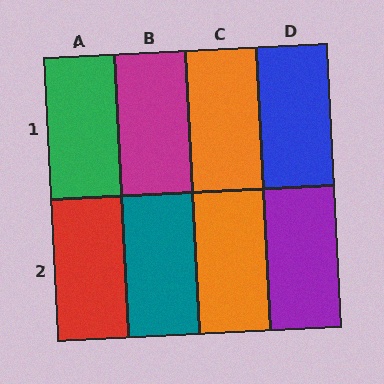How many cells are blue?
1 cell is blue.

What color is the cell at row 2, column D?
Purple.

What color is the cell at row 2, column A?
Red.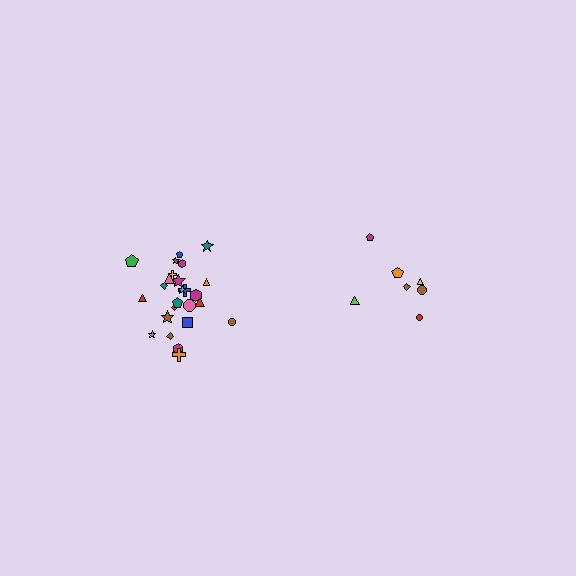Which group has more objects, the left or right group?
The left group.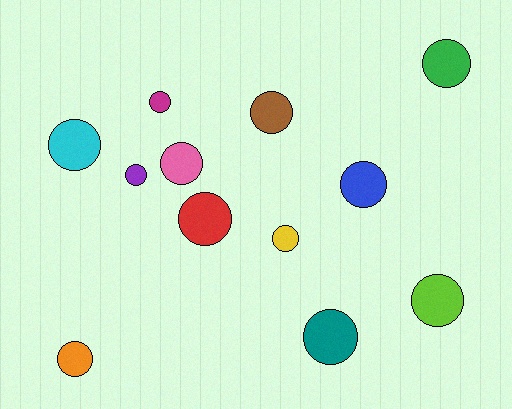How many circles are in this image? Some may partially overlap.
There are 12 circles.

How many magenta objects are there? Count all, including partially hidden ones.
There is 1 magenta object.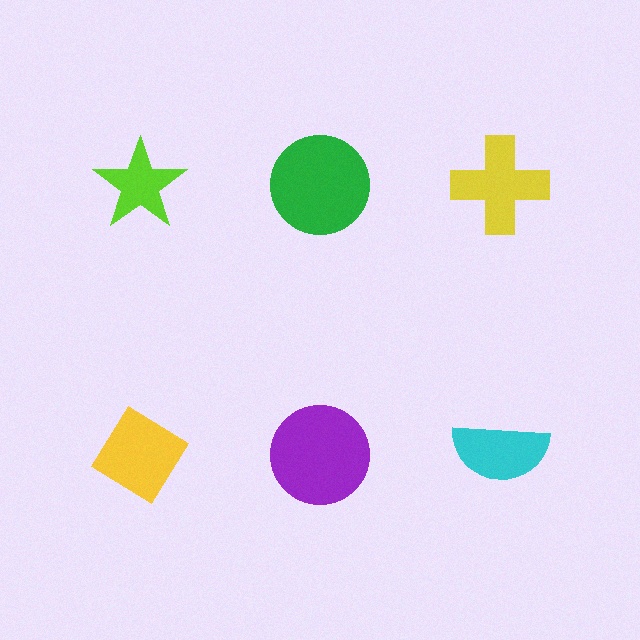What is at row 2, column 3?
A cyan semicircle.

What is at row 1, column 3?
A yellow cross.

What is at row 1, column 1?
A lime star.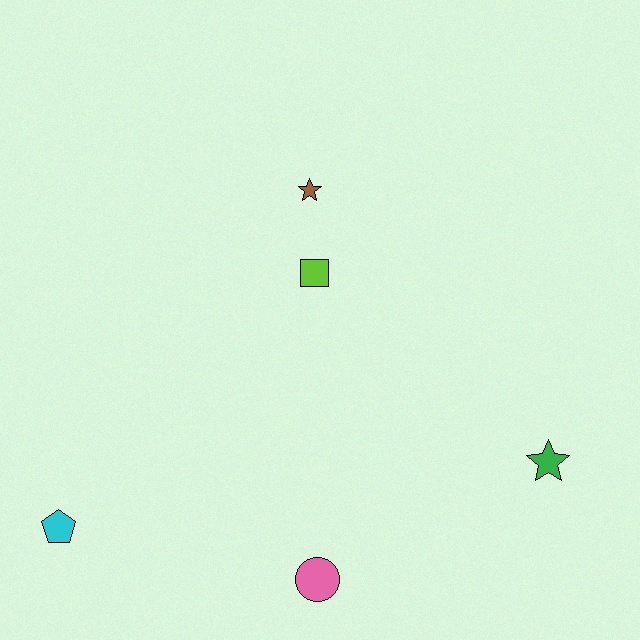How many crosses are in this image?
There are no crosses.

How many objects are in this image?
There are 5 objects.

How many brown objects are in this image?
There is 1 brown object.